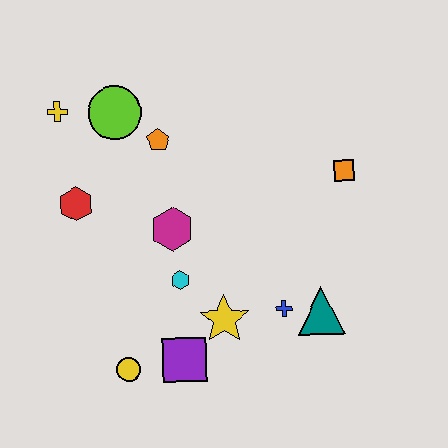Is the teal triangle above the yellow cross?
No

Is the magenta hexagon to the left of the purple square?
Yes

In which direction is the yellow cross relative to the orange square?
The yellow cross is to the left of the orange square.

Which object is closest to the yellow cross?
The lime circle is closest to the yellow cross.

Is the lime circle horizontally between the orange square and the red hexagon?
Yes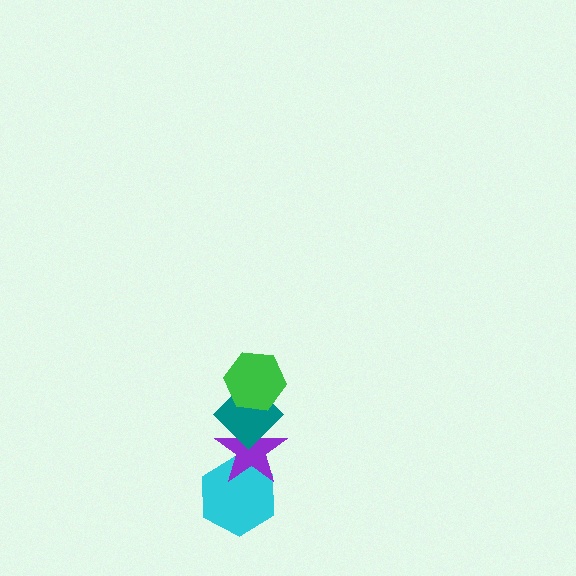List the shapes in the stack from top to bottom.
From top to bottom: the green hexagon, the teal diamond, the purple star, the cyan hexagon.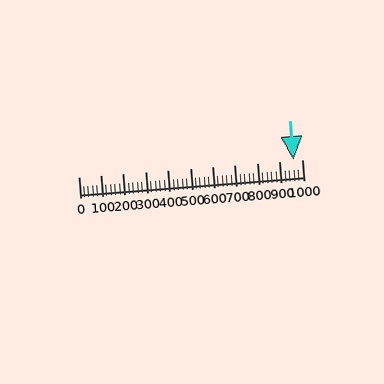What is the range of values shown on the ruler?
The ruler shows values from 0 to 1000.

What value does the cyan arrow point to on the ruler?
The cyan arrow points to approximately 960.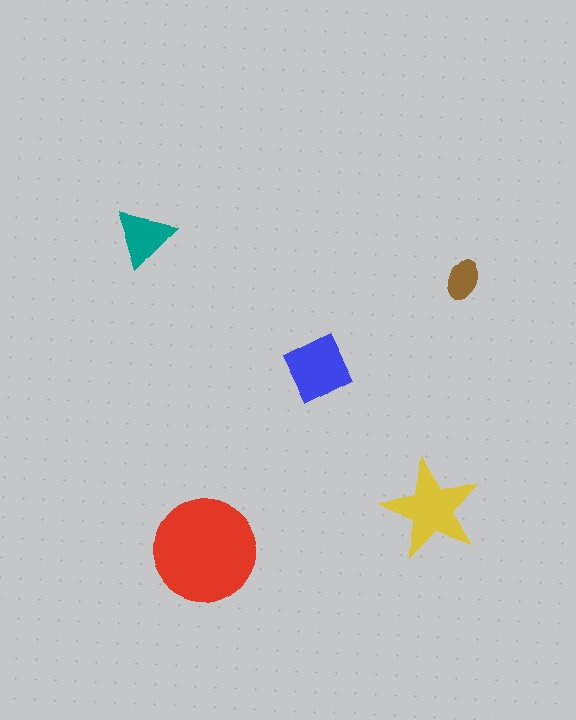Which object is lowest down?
The red circle is bottommost.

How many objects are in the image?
There are 5 objects in the image.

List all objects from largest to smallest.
The red circle, the yellow star, the blue square, the teal triangle, the brown ellipse.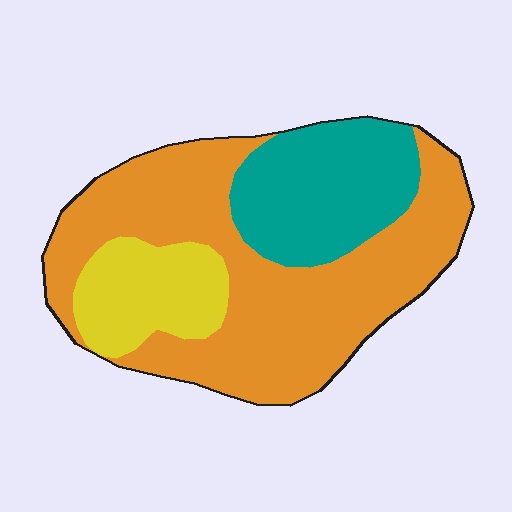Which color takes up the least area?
Yellow, at roughly 15%.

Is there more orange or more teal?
Orange.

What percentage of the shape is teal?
Teal takes up about one quarter (1/4) of the shape.